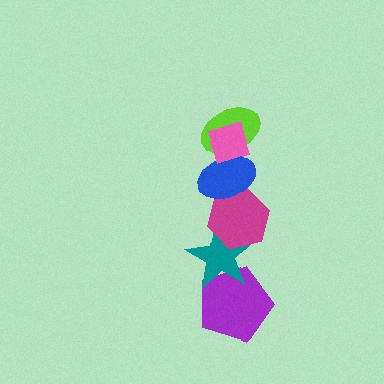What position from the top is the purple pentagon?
The purple pentagon is 6th from the top.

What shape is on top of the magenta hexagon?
The blue ellipse is on top of the magenta hexagon.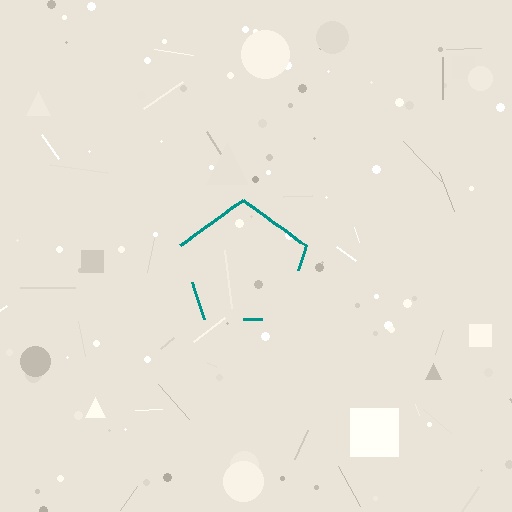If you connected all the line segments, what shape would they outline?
They would outline a pentagon.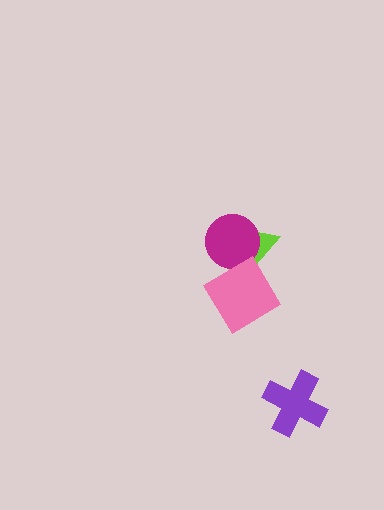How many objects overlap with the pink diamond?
1 object overlaps with the pink diamond.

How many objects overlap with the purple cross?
0 objects overlap with the purple cross.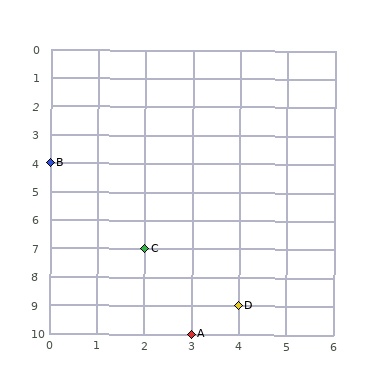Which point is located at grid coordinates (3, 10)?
Point A is at (3, 10).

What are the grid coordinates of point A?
Point A is at grid coordinates (3, 10).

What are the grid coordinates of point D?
Point D is at grid coordinates (4, 9).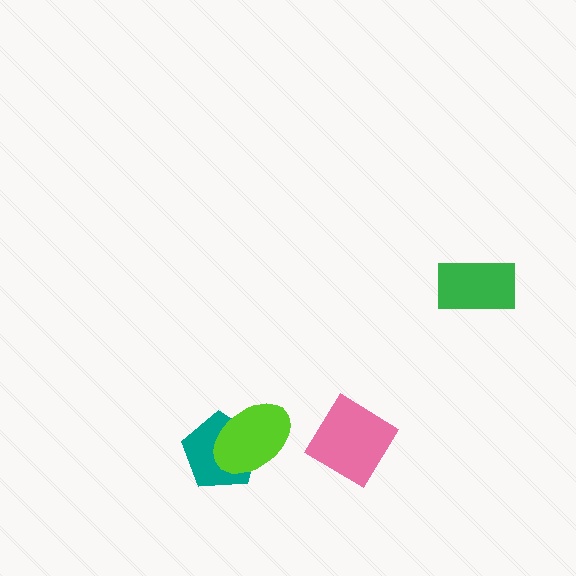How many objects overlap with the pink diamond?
0 objects overlap with the pink diamond.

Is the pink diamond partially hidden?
No, no other shape covers it.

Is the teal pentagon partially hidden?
Yes, it is partially covered by another shape.